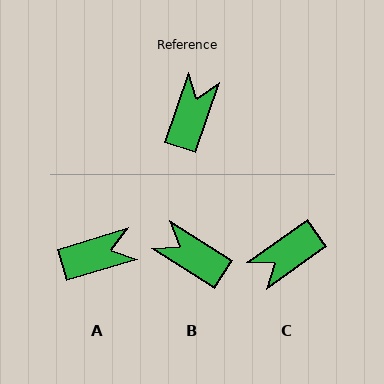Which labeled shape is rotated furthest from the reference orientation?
C, about 144 degrees away.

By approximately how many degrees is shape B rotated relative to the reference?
Approximately 76 degrees counter-clockwise.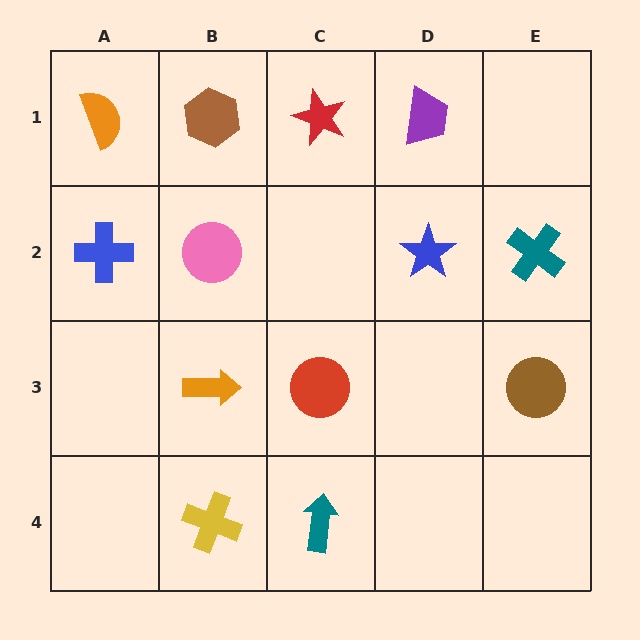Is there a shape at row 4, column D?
No, that cell is empty.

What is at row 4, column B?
A yellow cross.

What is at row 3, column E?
A brown circle.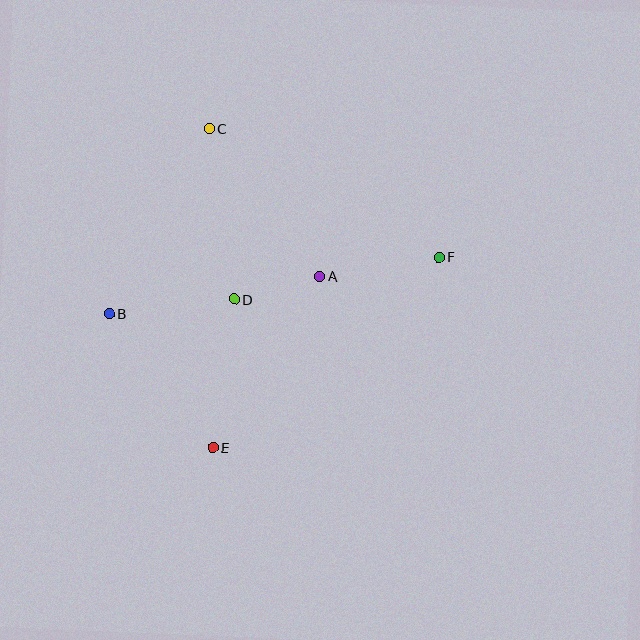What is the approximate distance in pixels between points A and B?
The distance between A and B is approximately 214 pixels.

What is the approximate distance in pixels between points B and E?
The distance between B and E is approximately 169 pixels.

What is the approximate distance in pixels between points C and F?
The distance between C and F is approximately 263 pixels.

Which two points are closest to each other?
Points A and D are closest to each other.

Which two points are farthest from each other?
Points B and F are farthest from each other.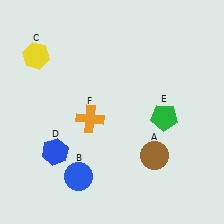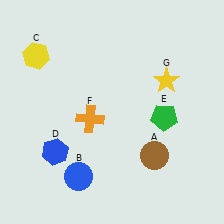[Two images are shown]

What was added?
A yellow star (G) was added in Image 2.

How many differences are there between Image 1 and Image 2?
There is 1 difference between the two images.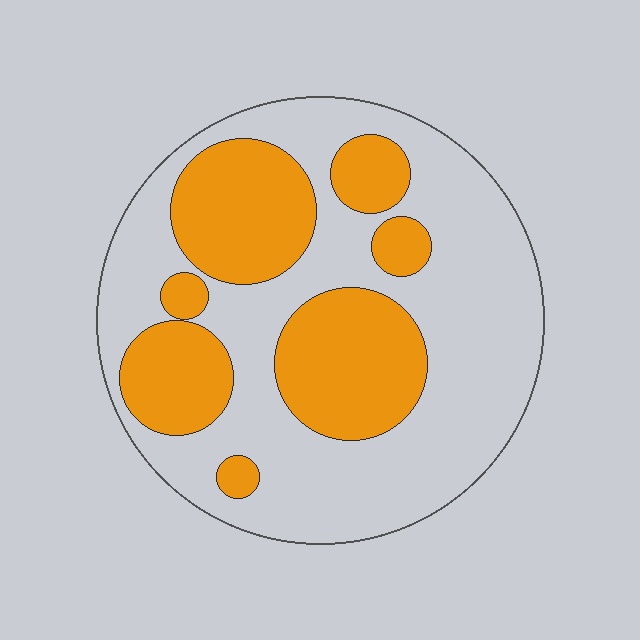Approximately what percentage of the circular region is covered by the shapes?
Approximately 35%.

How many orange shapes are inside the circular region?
7.